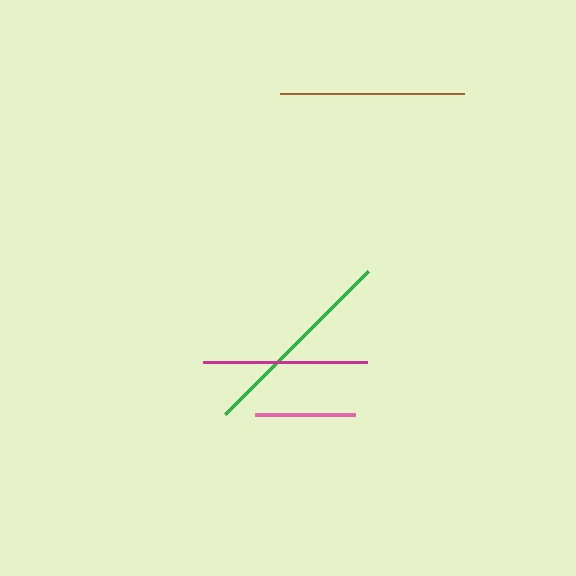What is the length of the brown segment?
The brown segment is approximately 184 pixels long.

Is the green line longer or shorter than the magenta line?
The green line is longer than the magenta line.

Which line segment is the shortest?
The pink line is the shortest at approximately 100 pixels.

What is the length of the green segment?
The green segment is approximately 202 pixels long.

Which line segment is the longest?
The green line is the longest at approximately 202 pixels.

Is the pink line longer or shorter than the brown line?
The brown line is longer than the pink line.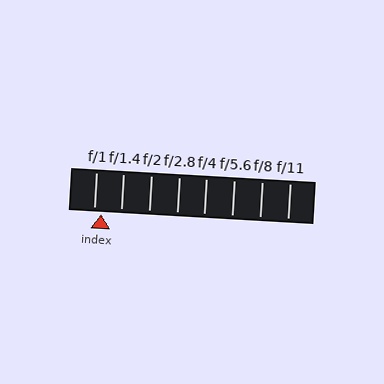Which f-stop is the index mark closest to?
The index mark is closest to f/1.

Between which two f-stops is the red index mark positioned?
The index mark is between f/1 and f/1.4.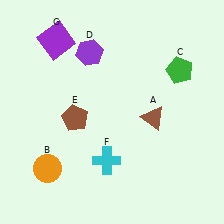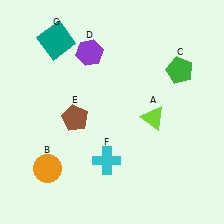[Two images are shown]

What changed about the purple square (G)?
In Image 1, G is purple. In Image 2, it changed to teal.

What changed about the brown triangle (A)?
In Image 1, A is brown. In Image 2, it changed to lime.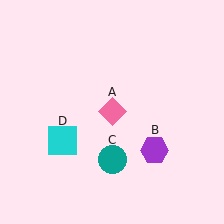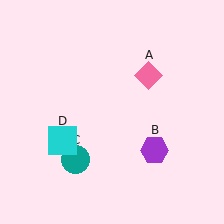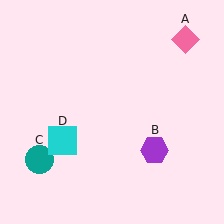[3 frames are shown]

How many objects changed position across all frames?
2 objects changed position: pink diamond (object A), teal circle (object C).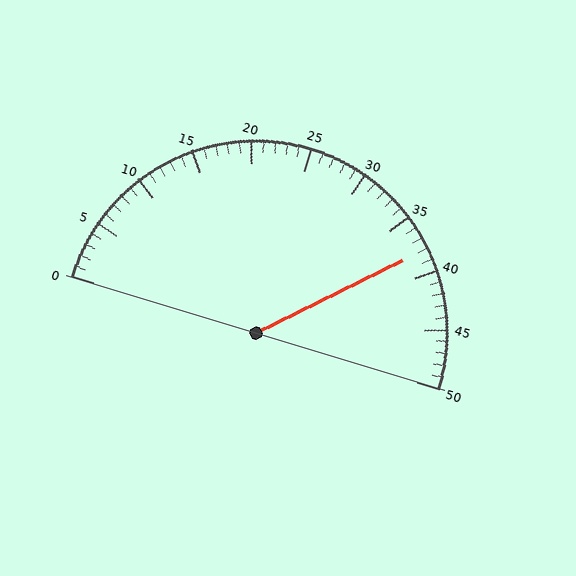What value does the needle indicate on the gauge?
The needle indicates approximately 38.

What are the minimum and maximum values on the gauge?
The gauge ranges from 0 to 50.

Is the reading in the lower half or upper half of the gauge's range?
The reading is in the upper half of the range (0 to 50).